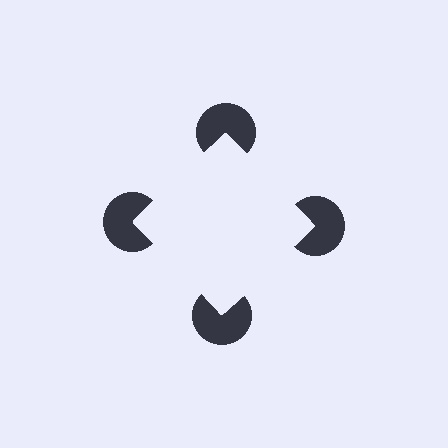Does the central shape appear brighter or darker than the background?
It typically appears slightly brighter than the background, even though no actual brightness change is drawn.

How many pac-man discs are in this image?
There are 4 — one at each vertex of the illusory square.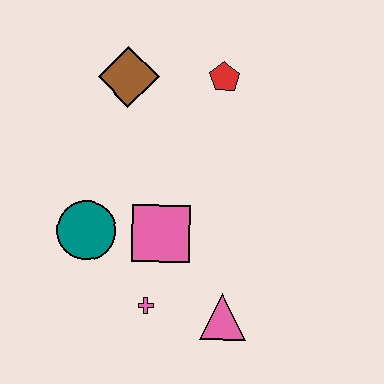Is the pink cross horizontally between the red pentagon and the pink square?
No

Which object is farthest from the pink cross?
The red pentagon is farthest from the pink cross.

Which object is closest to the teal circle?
The pink square is closest to the teal circle.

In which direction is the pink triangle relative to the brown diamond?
The pink triangle is below the brown diamond.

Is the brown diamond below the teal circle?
No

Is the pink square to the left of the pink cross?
No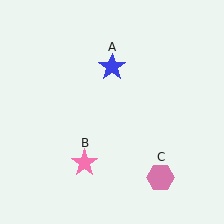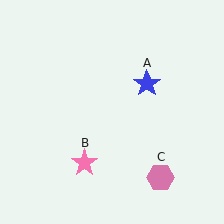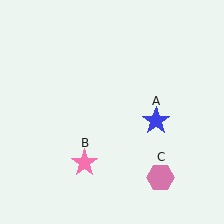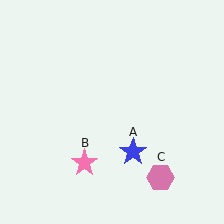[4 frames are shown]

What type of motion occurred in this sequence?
The blue star (object A) rotated clockwise around the center of the scene.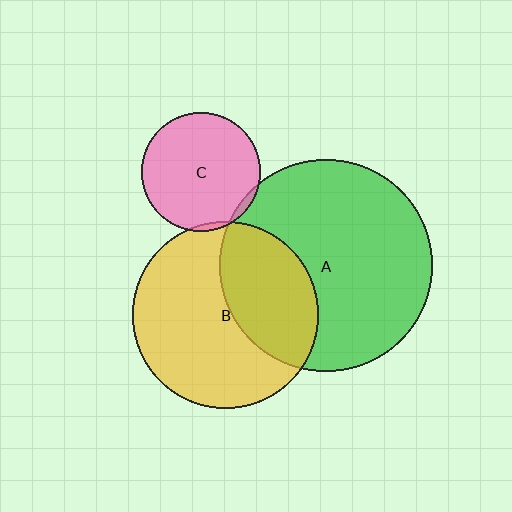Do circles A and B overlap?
Yes.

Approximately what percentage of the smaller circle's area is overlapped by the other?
Approximately 35%.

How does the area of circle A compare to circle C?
Approximately 3.2 times.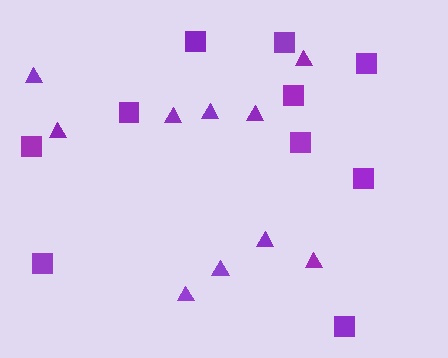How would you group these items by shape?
There are 2 groups: one group of squares (10) and one group of triangles (10).